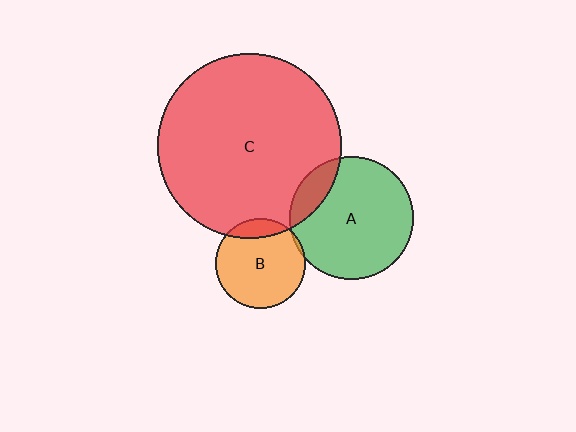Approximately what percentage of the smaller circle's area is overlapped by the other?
Approximately 15%.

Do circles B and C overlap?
Yes.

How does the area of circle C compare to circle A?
Approximately 2.2 times.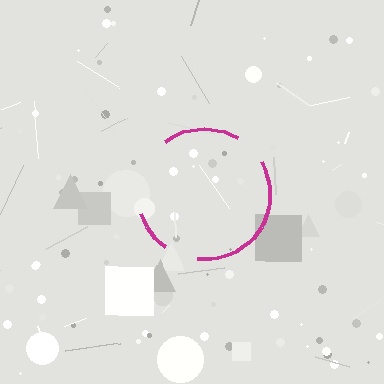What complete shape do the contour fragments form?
The contour fragments form a circle.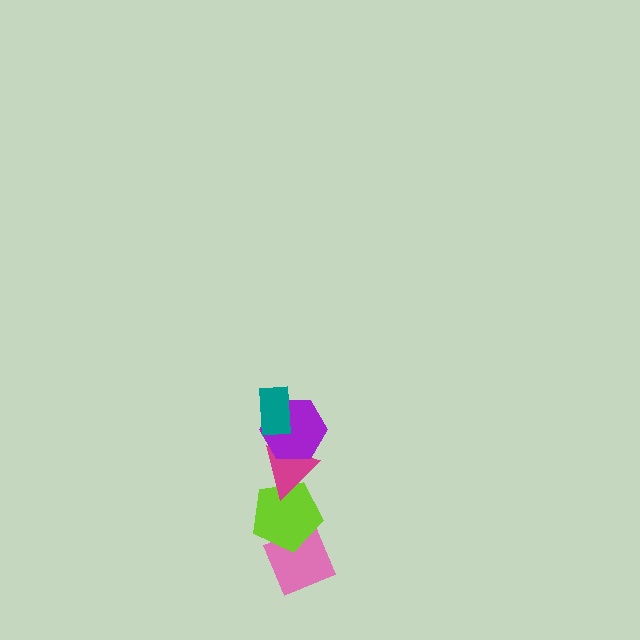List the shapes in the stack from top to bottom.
From top to bottom: the teal rectangle, the purple hexagon, the magenta triangle, the lime pentagon, the pink diamond.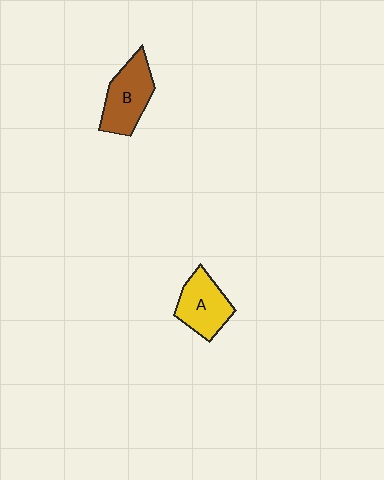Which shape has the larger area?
Shape B (brown).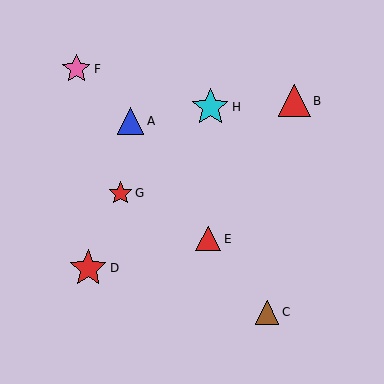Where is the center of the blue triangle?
The center of the blue triangle is at (131, 121).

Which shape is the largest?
The red star (labeled D) is the largest.